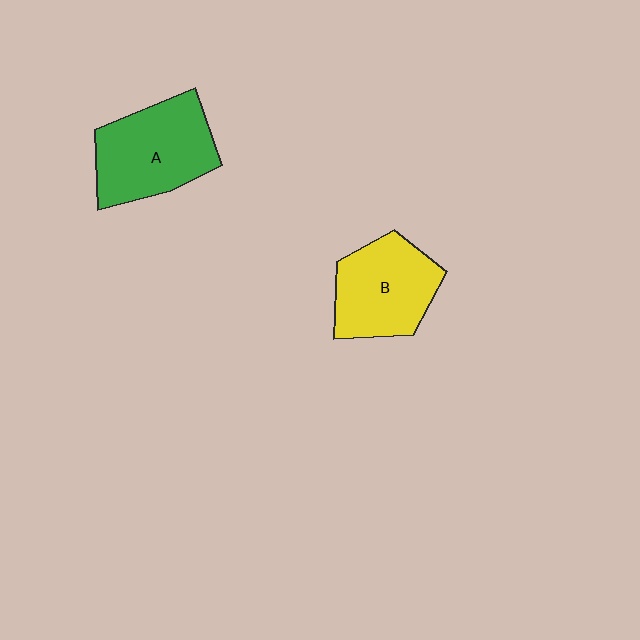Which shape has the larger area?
Shape A (green).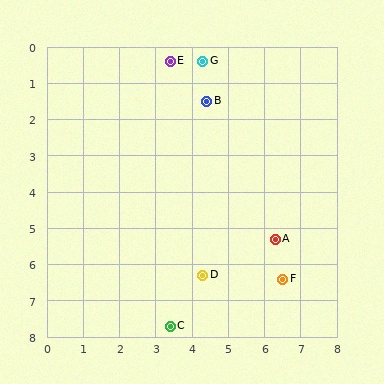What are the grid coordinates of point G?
Point G is at approximately (4.3, 0.4).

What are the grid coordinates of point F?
Point F is at approximately (6.5, 6.4).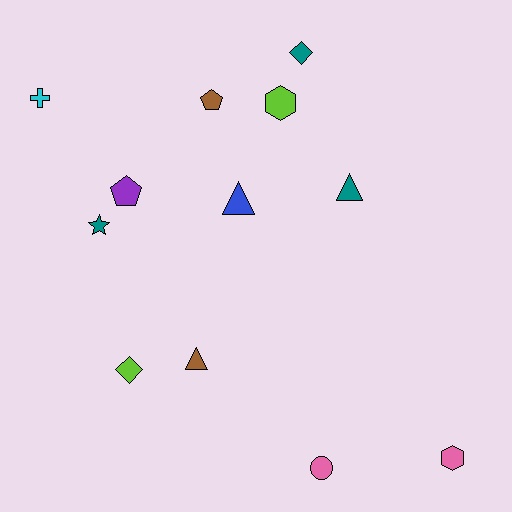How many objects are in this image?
There are 12 objects.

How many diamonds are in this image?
There are 2 diamonds.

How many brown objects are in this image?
There are 2 brown objects.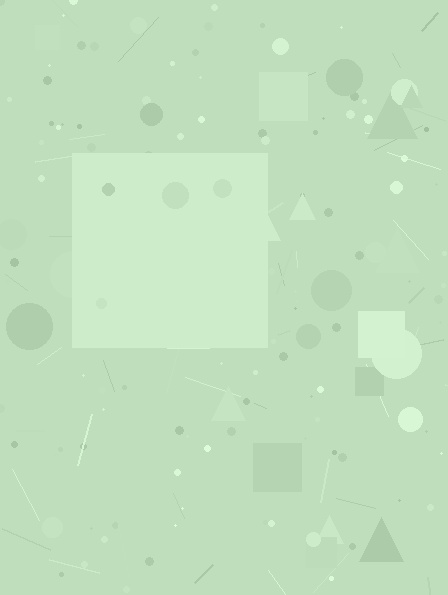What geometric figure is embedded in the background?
A square is embedded in the background.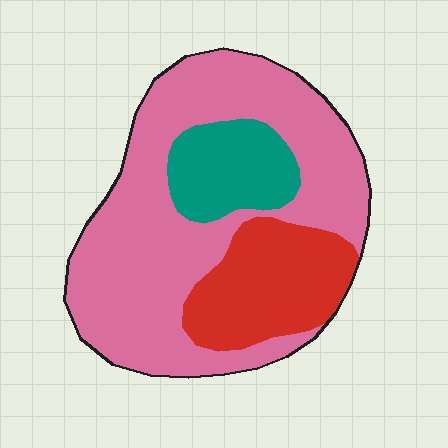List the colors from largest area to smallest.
From largest to smallest: pink, red, teal.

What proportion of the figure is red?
Red takes up between a sixth and a third of the figure.